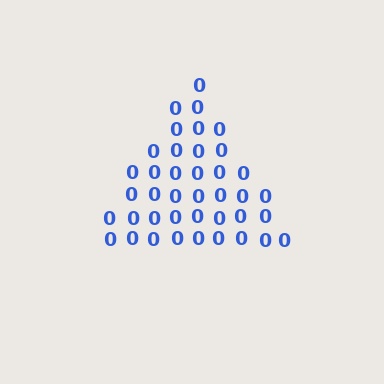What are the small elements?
The small elements are digit 0's.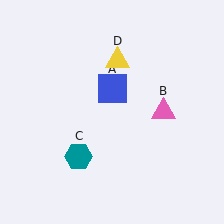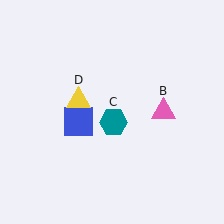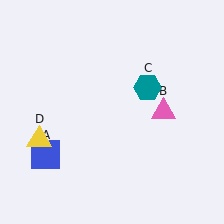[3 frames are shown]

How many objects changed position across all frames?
3 objects changed position: blue square (object A), teal hexagon (object C), yellow triangle (object D).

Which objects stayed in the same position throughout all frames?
Pink triangle (object B) remained stationary.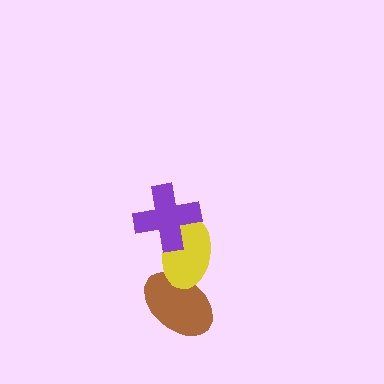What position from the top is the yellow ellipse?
The yellow ellipse is 2nd from the top.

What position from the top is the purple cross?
The purple cross is 1st from the top.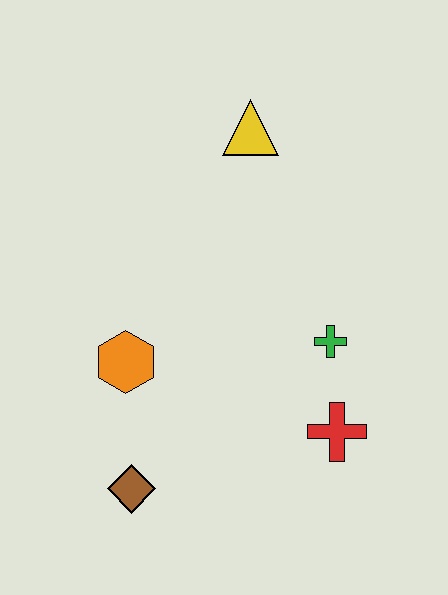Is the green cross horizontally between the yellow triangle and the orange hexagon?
No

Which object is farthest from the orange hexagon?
The yellow triangle is farthest from the orange hexagon.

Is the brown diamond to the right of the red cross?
No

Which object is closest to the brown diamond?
The orange hexagon is closest to the brown diamond.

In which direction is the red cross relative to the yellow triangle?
The red cross is below the yellow triangle.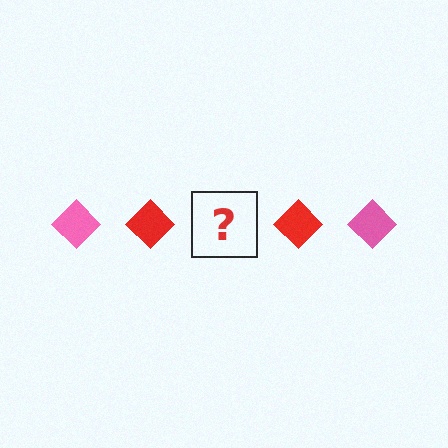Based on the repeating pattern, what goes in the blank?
The blank should be a pink diamond.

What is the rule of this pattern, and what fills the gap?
The rule is that the pattern cycles through pink, red diamonds. The gap should be filled with a pink diamond.